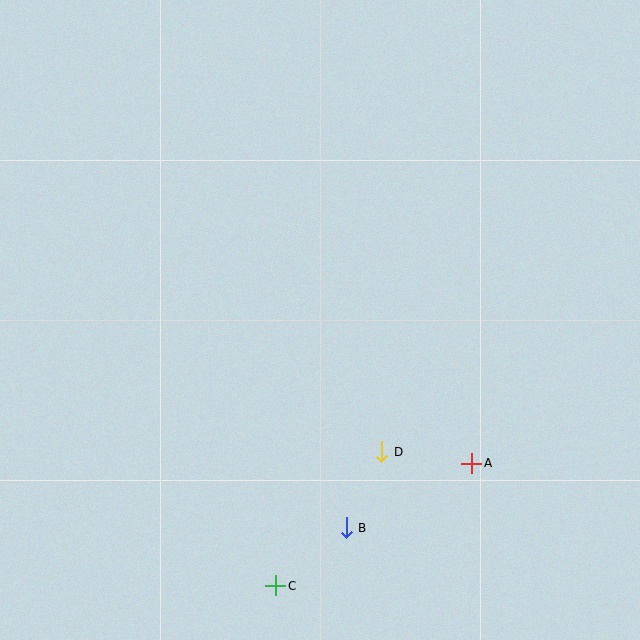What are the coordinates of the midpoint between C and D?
The midpoint between C and D is at (329, 519).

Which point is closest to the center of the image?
Point D at (382, 452) is closest to the center.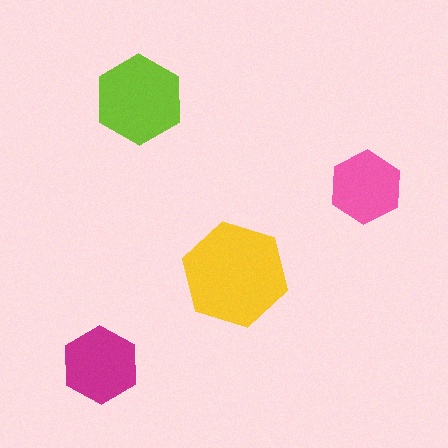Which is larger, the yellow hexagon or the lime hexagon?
The yellow one.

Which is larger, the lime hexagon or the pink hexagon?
The lime one.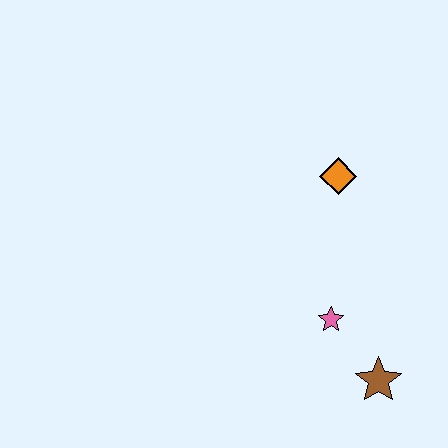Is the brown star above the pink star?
No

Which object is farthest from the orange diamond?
The brown star is farthest from the orange diamond.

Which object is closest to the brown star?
The pink star is closest to the brown star.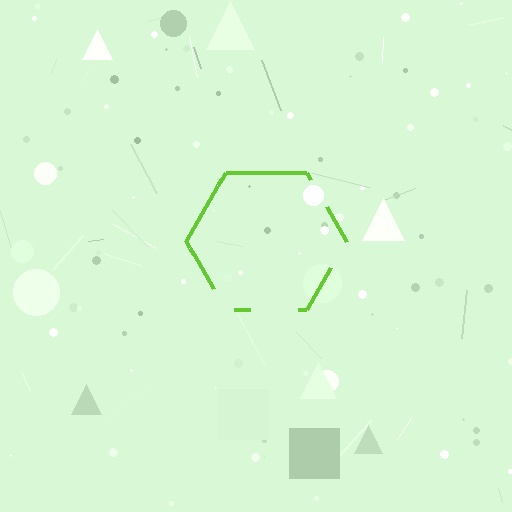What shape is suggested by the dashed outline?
The dashed outline suggests a hexagon.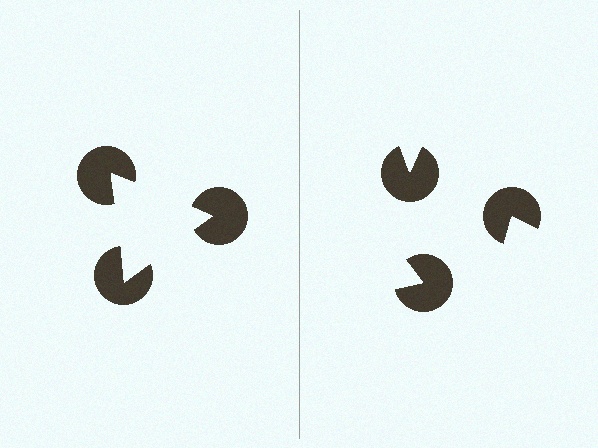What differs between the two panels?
The pac-man discs are positioned identically on both sides; only the wedge orientations differ. On the left they align to a triangle; on the right they are misaligned.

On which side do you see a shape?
An illusory triangle appears on the left side. On the right side the wedge cuts are rotated, so no coherent shape forms.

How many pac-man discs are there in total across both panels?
6 — 3 on each side.